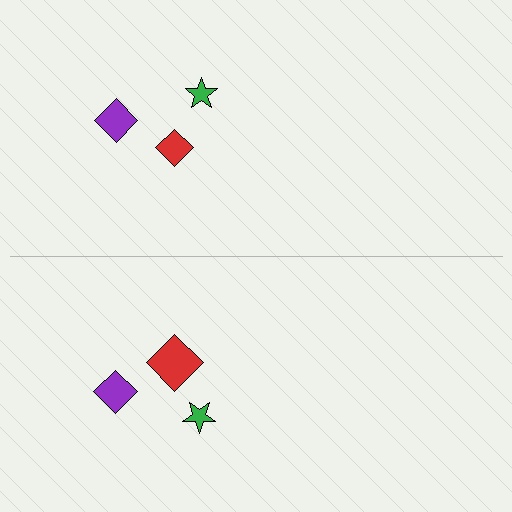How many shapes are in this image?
There are 6 shapes in this image.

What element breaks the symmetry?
The red diamond on the bottom side has a different size than its mirror counterpart.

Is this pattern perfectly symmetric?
No, the pattern is not perfectly symmetric. The red diamond on the bottom side has a different size than its mirror counterpart.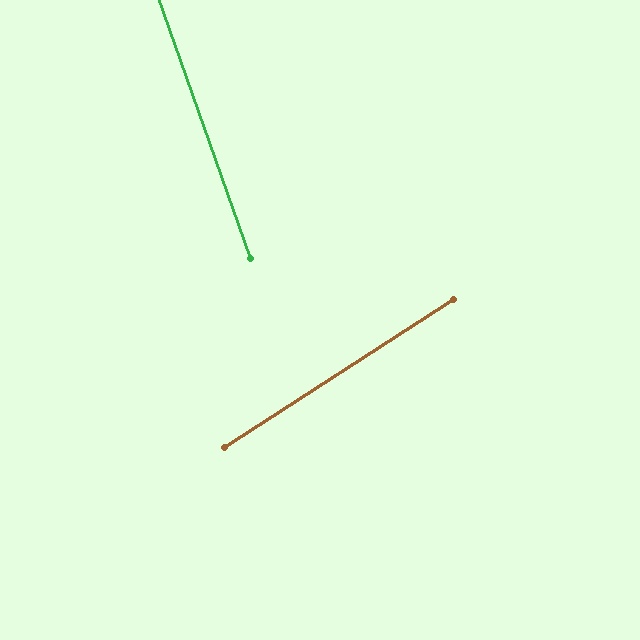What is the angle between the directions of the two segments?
Approximately 76 degrees.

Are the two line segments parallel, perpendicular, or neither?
Neither parallel nor perpendicular — they differ by about 76°.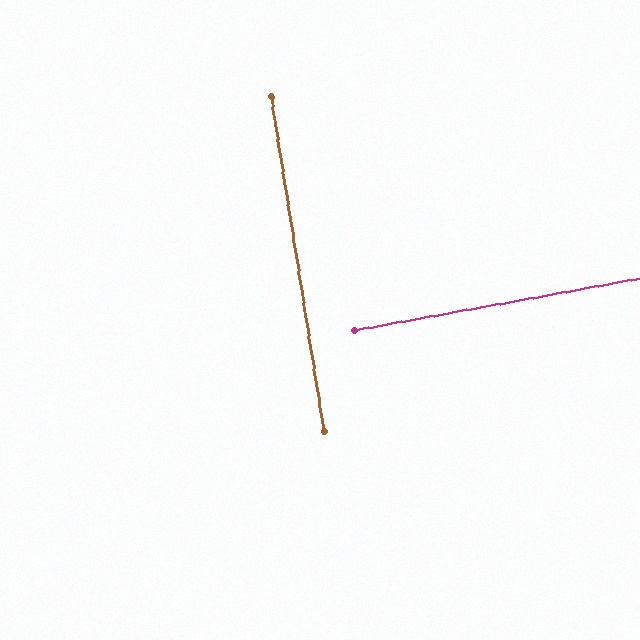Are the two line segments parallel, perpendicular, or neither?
Perpendicular — they meet at approximately 89°.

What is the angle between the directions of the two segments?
Approximately 89 degrees.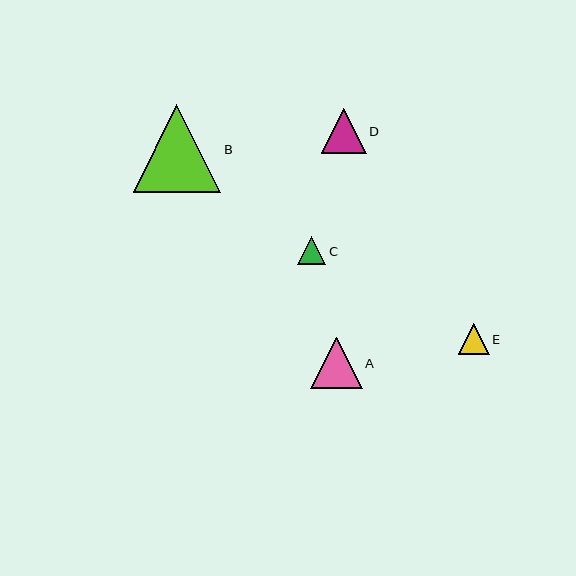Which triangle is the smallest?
Triangle C is the smallest with a size of approximately 28 pixels.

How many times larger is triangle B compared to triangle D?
Triangle B is approximately 2.0 times the size of triangle D.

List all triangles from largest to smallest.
From largest to smallest: B, A, D, E, C.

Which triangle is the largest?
Triangle B is the largest with a size of approximately 88 pixels.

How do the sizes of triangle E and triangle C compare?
Triangle E and triangle C are approximately the same size.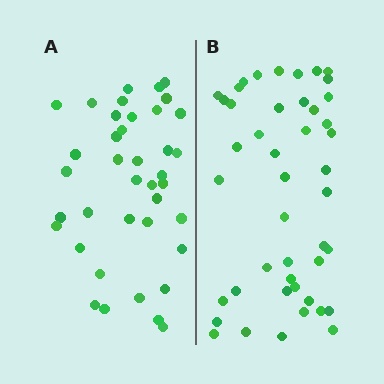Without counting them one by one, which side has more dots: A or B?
Region B (the right region) has more dots.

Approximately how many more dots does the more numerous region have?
Region B has about 6 more dots than region A.